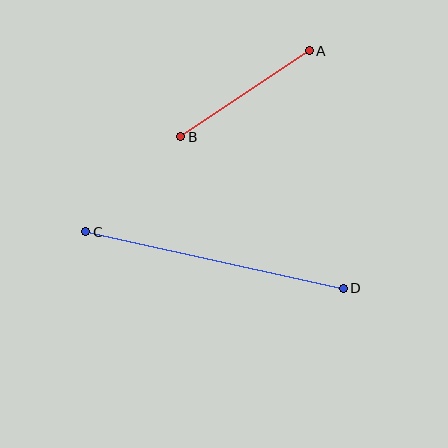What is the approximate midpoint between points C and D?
The midpoint is at approximately (214, 260) pixels.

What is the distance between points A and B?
The distance is approximately 155 pixels.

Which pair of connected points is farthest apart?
Points C and D are farthest apart.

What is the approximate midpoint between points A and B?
The midpoint is at approximately (245, 94) pixels.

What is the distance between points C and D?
The distance is approximately 264 pixels.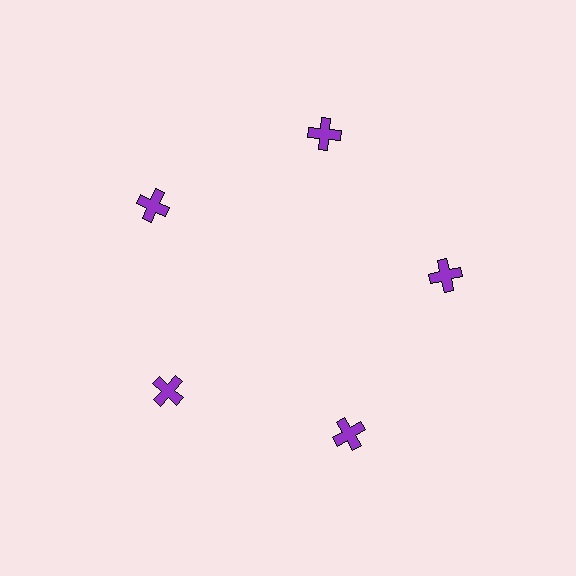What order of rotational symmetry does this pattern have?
This pattern has 5-fold rotational symmetry.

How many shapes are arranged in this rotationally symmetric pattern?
There are 5 shapes, arranged in 5 groups of 1.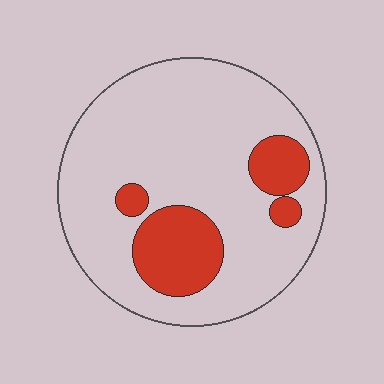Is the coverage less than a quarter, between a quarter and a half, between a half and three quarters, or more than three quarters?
Less than a quarter.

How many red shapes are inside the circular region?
4.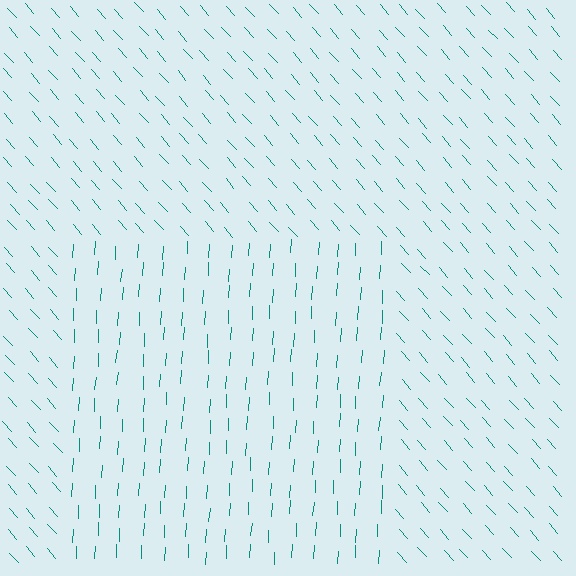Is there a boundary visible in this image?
Yes, there is a texture boundary formed by a change in line orientation.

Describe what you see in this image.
The image is filled with small teal line segments. A rectangle region in the image has lines oriented differently from the surrounding lines, creating a visible texture boundary.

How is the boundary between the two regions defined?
The boundary is defined purely by a change in line orientation (approximately 45 degrees difference). All lines are the same color and thickness.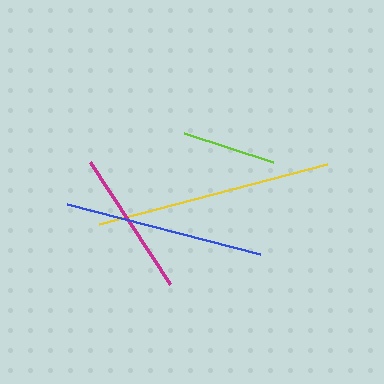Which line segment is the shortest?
The lime line is the shortest at approximately 93 pixels.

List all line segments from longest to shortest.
From longest to shortest: yellow, blue, magenta, lime.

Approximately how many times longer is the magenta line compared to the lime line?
The magenta line is approximately 1.6 times the length of the lime line.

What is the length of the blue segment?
The blue segment is approximately 199 pixels long.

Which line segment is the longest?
The yellow line is the longest at approximately 236 pixels.